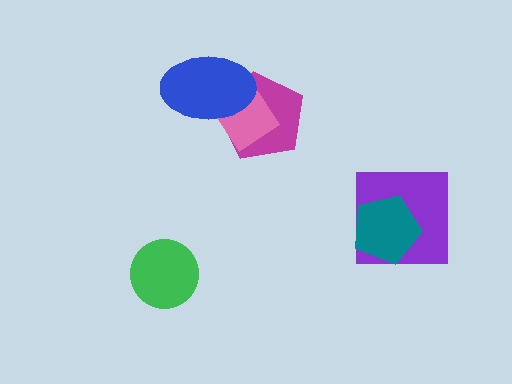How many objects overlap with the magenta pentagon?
2 objects overlap with the magenta pentagon.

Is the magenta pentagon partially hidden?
Yes, it is partially covered by another shape.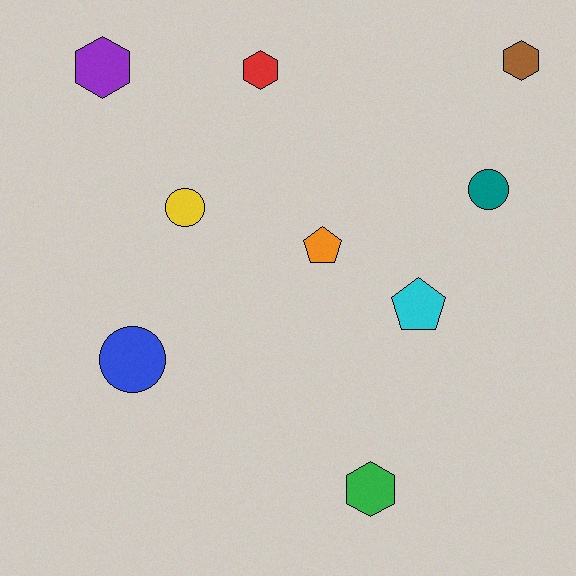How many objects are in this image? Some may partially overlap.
There are 9 objects.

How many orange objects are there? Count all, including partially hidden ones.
There is 1 orange object.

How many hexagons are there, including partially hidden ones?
There are 4 hexagons.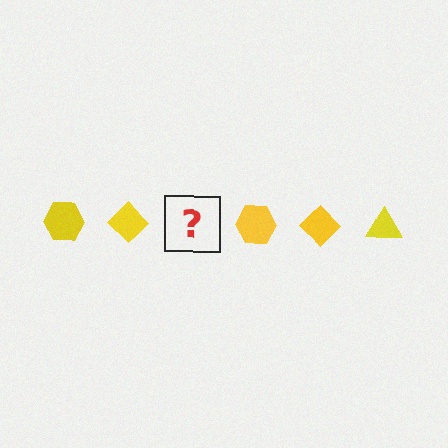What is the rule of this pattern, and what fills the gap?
The rule is that the pattern cycles through hexagon, diamond, triangle shapes in yellow. The gap should be filled with a yellow triangle.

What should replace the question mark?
The question mark should be replaced with a yellow triangle.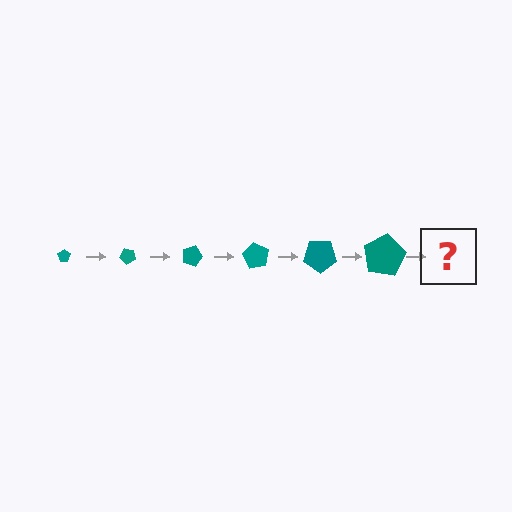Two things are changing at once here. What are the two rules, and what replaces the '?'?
The two rules are that the pentagon grows larger each step and it rotates 45 degrees each step. The '?' should be a pentagon, larger than the previous one and rotated 270 degrees from the start.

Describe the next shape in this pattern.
It should be a pentagon, larger than the previous one and rotated 270 degrees from the start.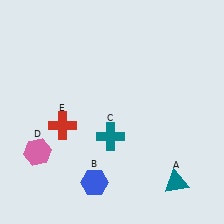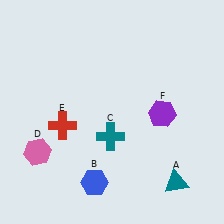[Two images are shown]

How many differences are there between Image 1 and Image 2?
There is 1 difference between the two images.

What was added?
A purple hexagon (F) was added in Image 2.